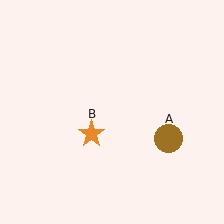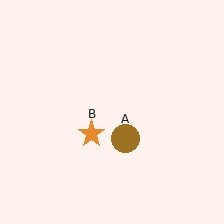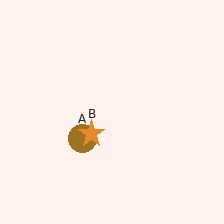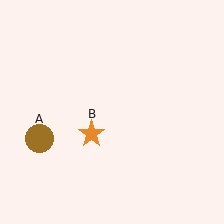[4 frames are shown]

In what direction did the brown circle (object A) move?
The brown circle (object A) moved left.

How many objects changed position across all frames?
1 object changed position: brown circle (object A).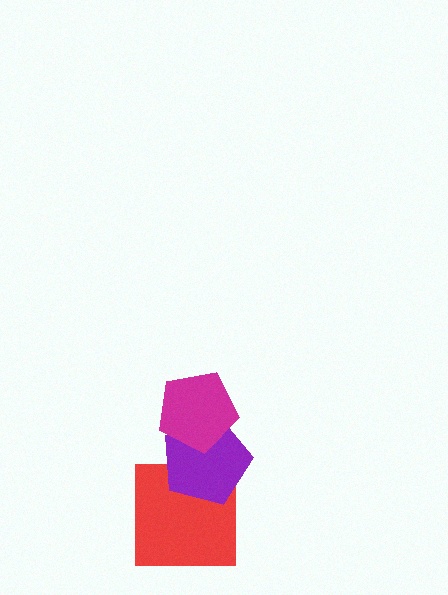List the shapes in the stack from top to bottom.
From top to bottom: the magenta pentagon, the purple pentagon, the red square.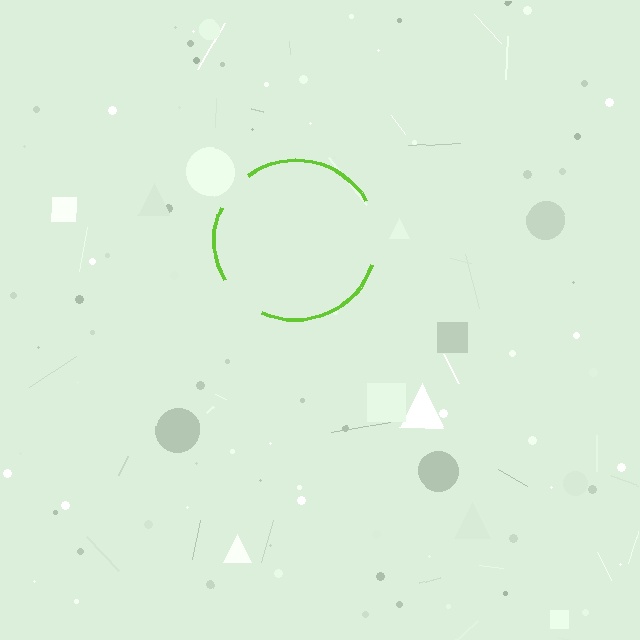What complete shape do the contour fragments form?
The contour fragments form a circle.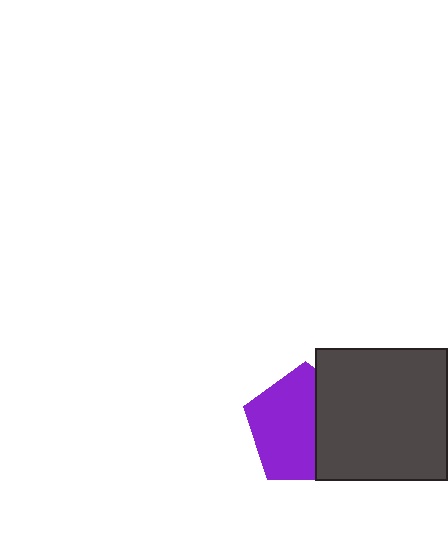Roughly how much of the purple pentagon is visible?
About half of it is visible (roughly 62%).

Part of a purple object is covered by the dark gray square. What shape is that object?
It is a pentagon.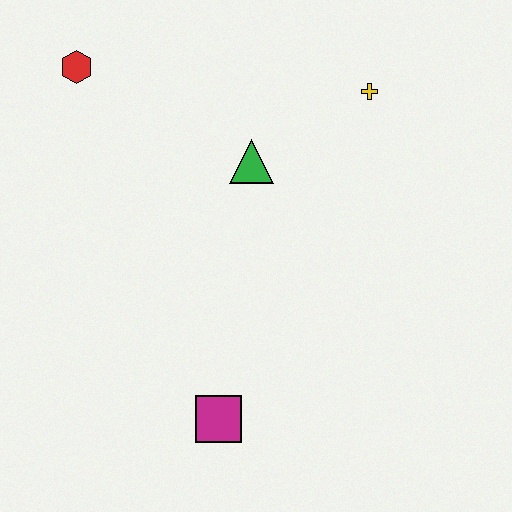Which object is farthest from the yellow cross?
The magenta square is farthest from the yellow cross.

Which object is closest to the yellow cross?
The green triangle is closest to the yellow cross.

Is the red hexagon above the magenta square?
Yes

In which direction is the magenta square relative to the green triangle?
The magenta square is below the green triangle.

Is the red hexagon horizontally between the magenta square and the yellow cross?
No